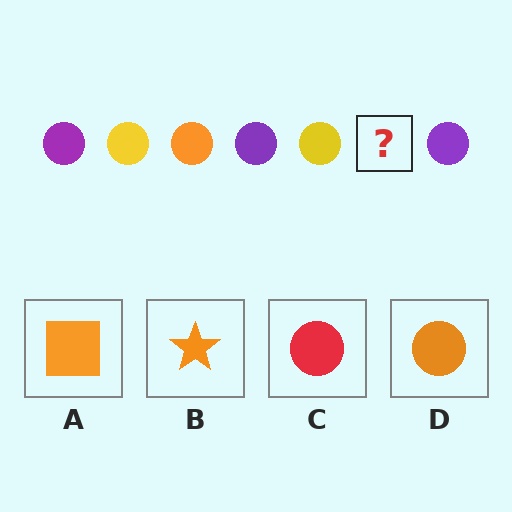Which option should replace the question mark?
Option D.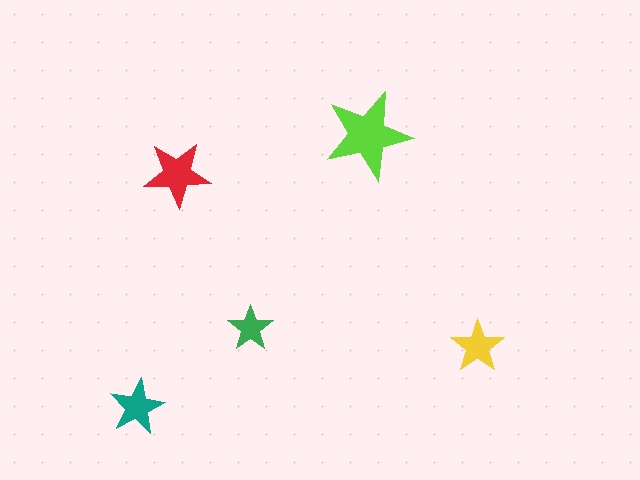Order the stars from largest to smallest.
the lime one, the red one, the teal one, the yellow one, the green one.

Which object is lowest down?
The teal star is bottommost.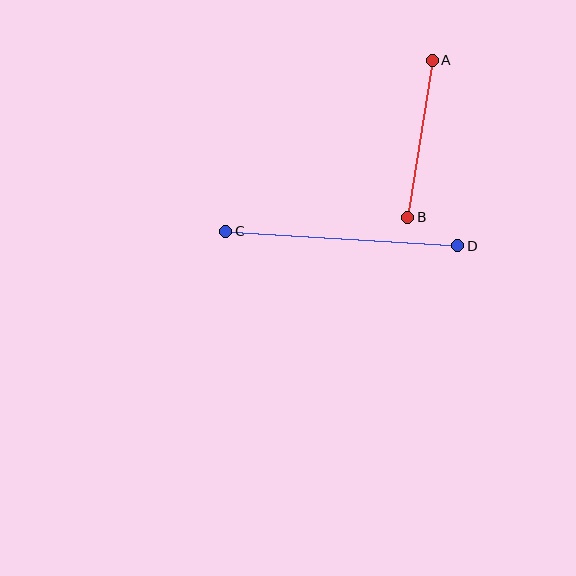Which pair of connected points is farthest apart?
Points C and D are farthest apart.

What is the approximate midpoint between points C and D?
The midpoint is at approximately (342, 238) pixels.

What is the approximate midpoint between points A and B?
The midpoint is at approximately (420, 139) pixels.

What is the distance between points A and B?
The distance is approximately 159 pixels.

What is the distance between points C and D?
The distance is approximately 232 pixels.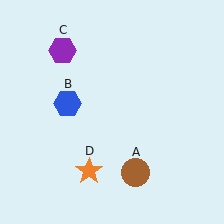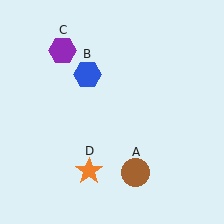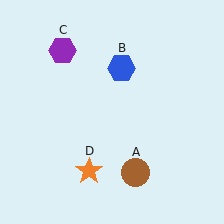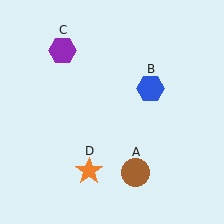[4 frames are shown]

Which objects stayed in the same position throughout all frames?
Brown circle (object A) and purple hexagon (object C) and orange star (object D) remained stationary.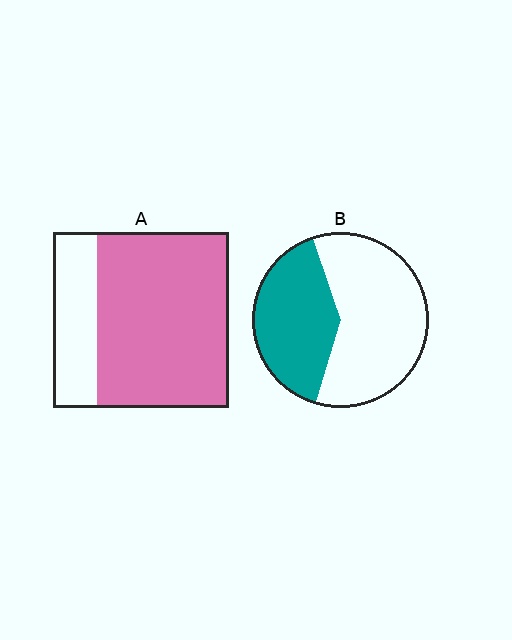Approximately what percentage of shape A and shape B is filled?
A is approximately 75% and B is approximately 40%.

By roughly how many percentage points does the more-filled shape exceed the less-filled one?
By roughly 35 percentage points (A over B).